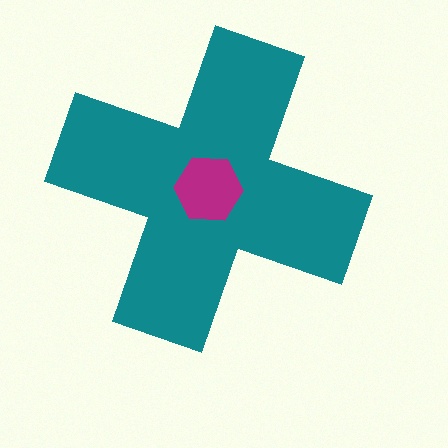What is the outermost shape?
The teal cross.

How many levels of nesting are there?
2.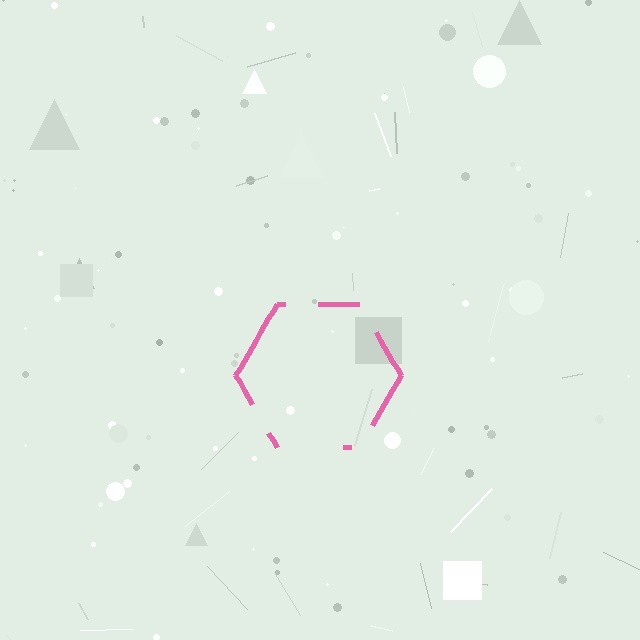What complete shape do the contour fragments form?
The contour fragments form a hexagon.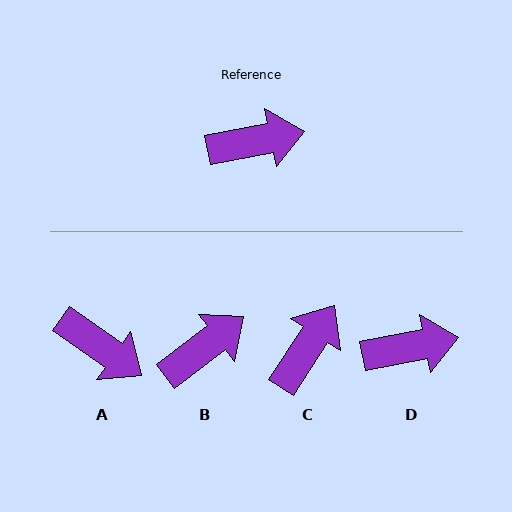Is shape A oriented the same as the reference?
No, it is off by about 46 degrees.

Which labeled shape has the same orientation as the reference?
D.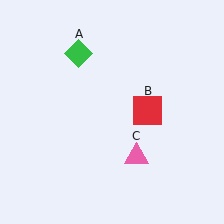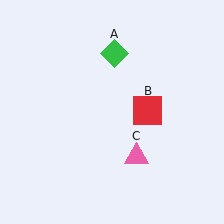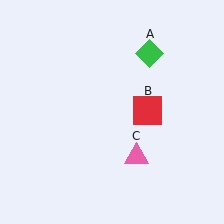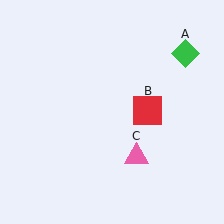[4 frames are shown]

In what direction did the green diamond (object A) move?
The green diamond (object A) moved right.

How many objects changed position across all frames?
1 object changed position: green diamond (object A).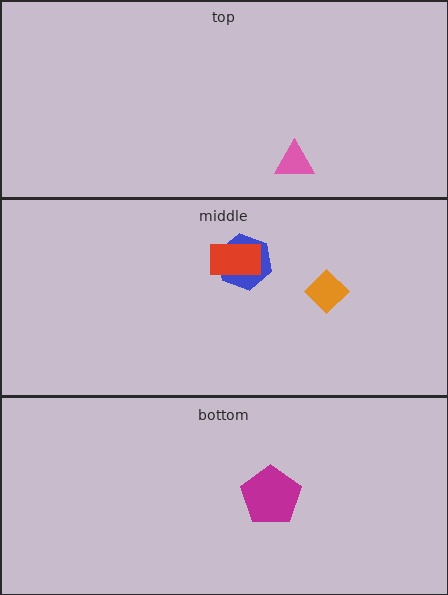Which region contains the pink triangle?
The top region.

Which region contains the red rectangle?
The middle region.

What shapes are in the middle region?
The blue hexagon, the orange diamond, the red rectangle.